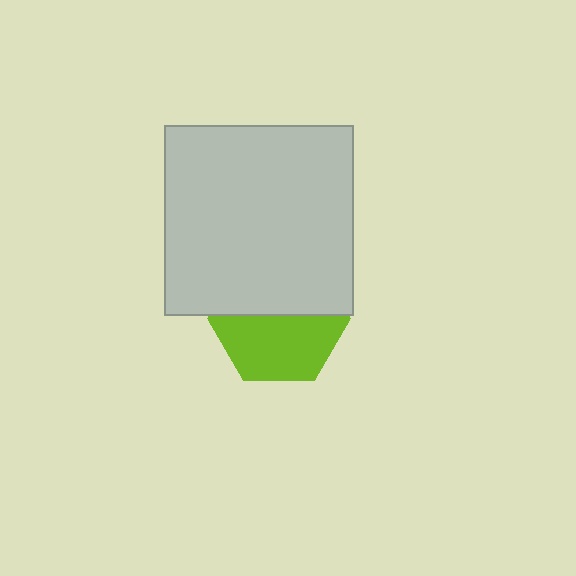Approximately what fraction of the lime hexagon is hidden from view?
Roughly 47% of the lime hexagon is hidden behind the light gray square.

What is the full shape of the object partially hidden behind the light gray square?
The partially hidden object is a lime hexagon.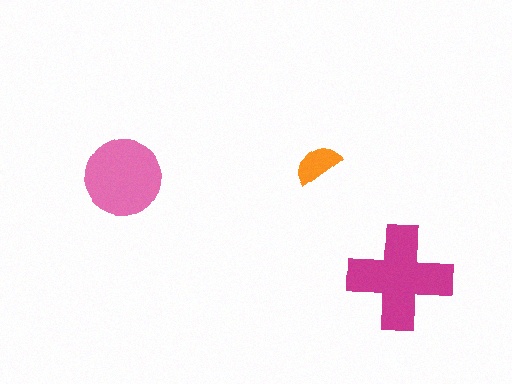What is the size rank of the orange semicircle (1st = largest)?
3rd.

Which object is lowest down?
The magenta cross is bottommost.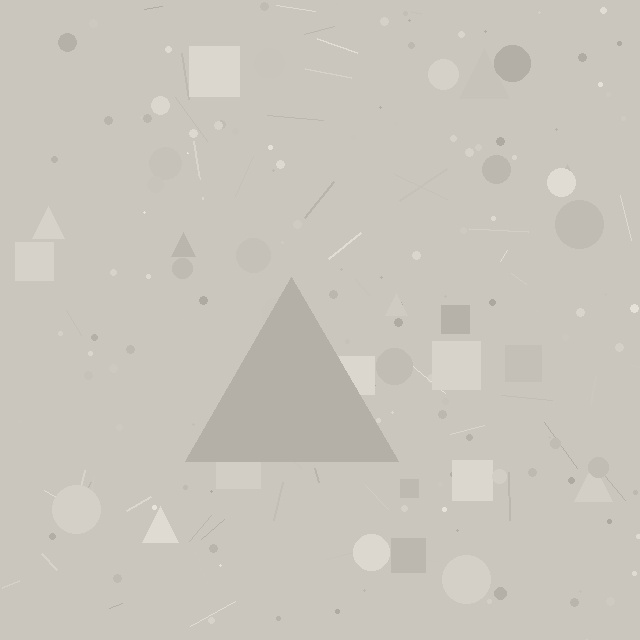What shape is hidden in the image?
A triangle is hidden in the image.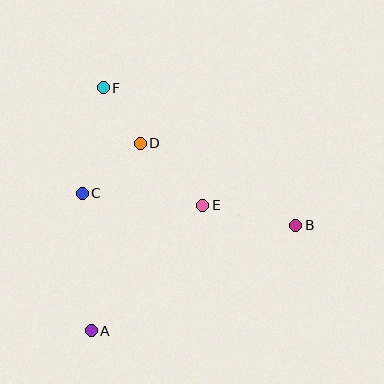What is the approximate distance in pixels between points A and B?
The distance between A and B is approximately 230 pixels.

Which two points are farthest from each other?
Points A and F are farthest from each other.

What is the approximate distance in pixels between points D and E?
The distance between D and E is approximately 88 pixels.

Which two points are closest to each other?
Points D and F are closest to each other.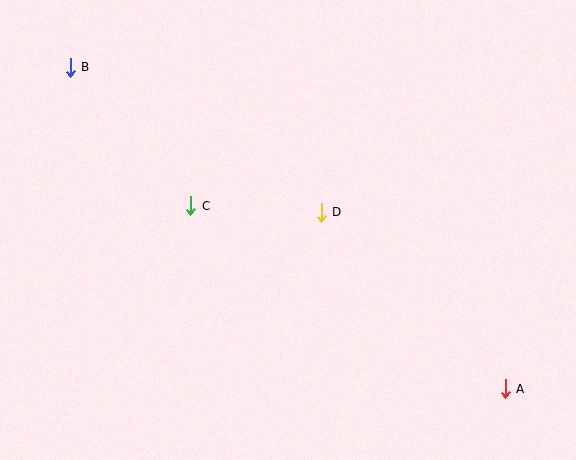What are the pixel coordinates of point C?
Point C is at (191, 206).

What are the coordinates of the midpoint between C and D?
The midpoint between C and D is at (256, 209).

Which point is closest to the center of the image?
Point D at (321, 212) is closest to the center.